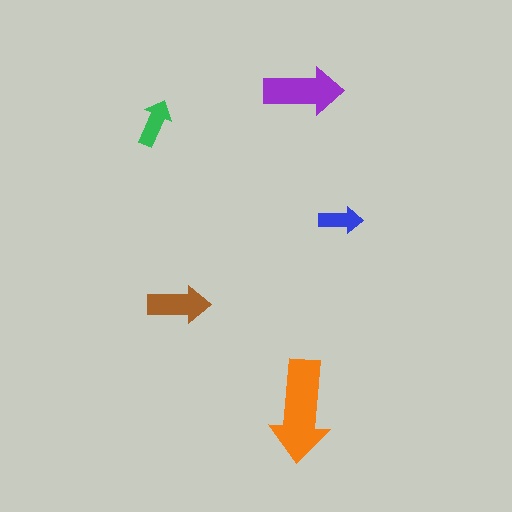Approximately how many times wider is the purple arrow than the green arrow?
About 1.5 times wider.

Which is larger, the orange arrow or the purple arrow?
The orange one.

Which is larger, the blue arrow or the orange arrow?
The orange one.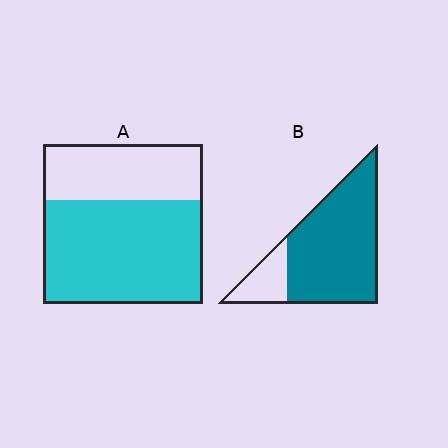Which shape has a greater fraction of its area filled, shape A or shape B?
Shape B.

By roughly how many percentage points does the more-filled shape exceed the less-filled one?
By roughly 15 percentage points (B over A).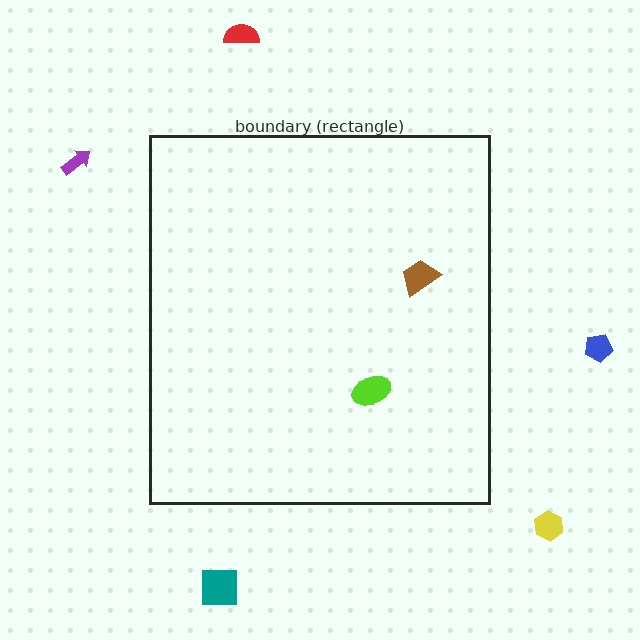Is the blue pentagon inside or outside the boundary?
Outside.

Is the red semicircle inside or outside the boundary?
Outside.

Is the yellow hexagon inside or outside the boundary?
Outside.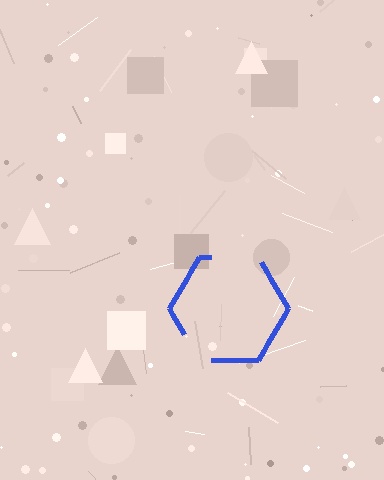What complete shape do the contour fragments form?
The contour fragments form a hexagon.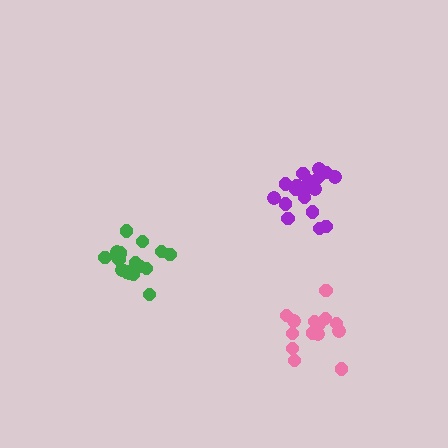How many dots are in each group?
Group 1: 18 dots, Group 2: 18 dots, Group 3: 14 dots (50 total).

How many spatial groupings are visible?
There are 3 spatial groupings.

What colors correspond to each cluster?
The clusters are colored: purple, green, pink.